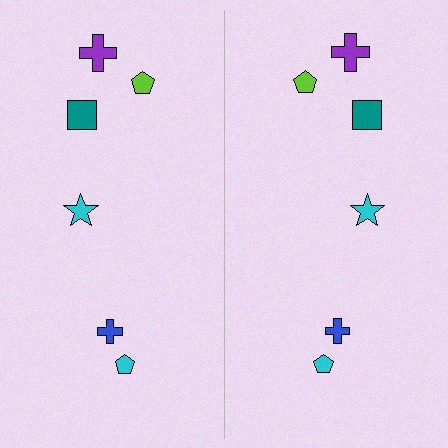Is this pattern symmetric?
Yes, this pattern has bilateral (reflection) symmetry.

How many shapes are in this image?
There are 12 shapes in this image.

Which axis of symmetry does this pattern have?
The pattern has a vertical axis of symmetry running through the center of the image.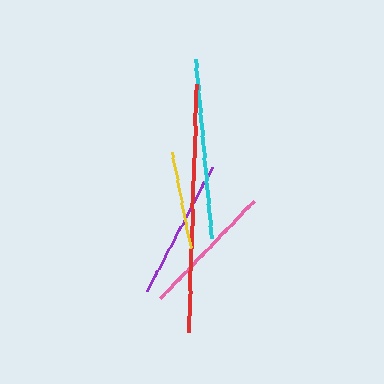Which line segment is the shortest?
The yellow line is the shortest at approximately 98 pixels.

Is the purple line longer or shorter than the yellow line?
The purple line is longer than the yellow line.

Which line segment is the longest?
The red line is the longest at approximately 248 pixels.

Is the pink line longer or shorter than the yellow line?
The pink line is longer than the yellow line.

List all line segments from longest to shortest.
From longest to shortest: red, cyan, purple, pink, yellow.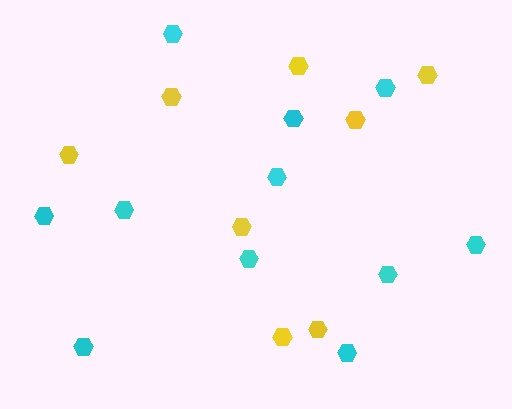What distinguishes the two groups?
There are 2 groups: one group of yellow hexagons (8) and one group of cyan hexagons (11).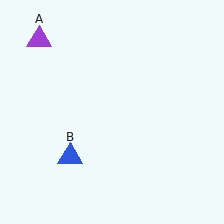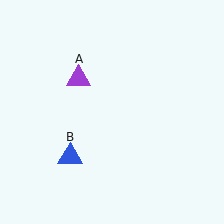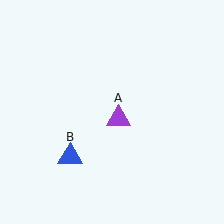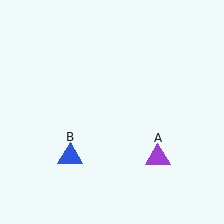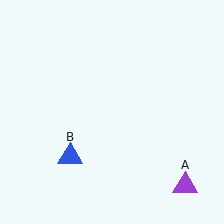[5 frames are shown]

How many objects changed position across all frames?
1 object changed position: purple triangle (object A).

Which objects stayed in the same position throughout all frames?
Blue triangle (object B) remained stationary.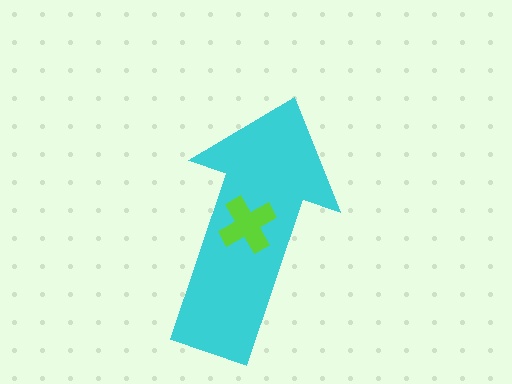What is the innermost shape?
The lime cross.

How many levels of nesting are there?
2.